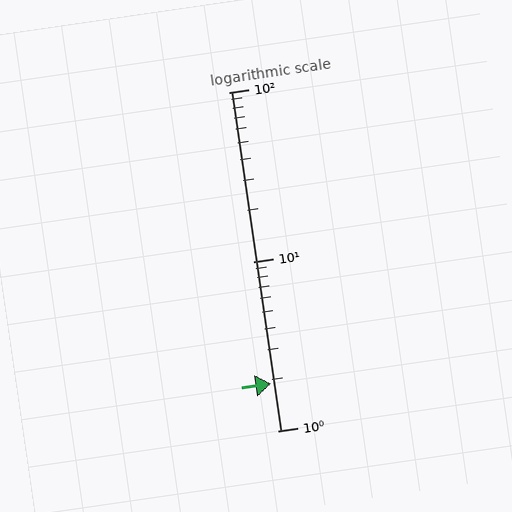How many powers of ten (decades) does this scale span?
The scale spans 2 decades, from 1 to 100.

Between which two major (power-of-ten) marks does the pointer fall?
The pointer is between 1 and 10.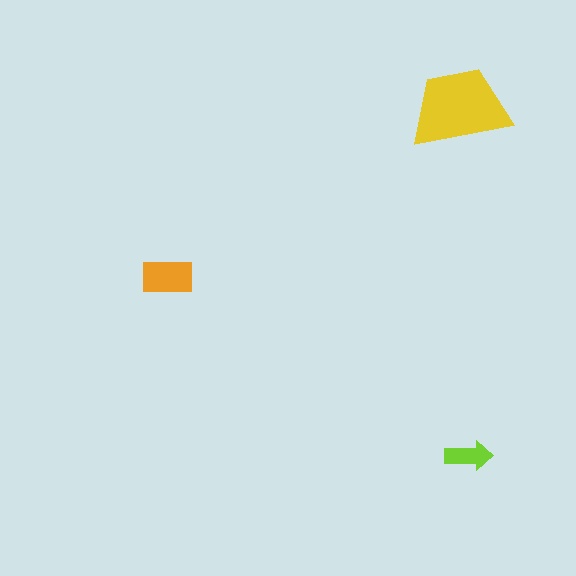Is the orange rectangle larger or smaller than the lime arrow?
Larger.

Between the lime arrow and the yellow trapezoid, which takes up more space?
The yellow trapezoid.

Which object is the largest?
The yellow trapezoid.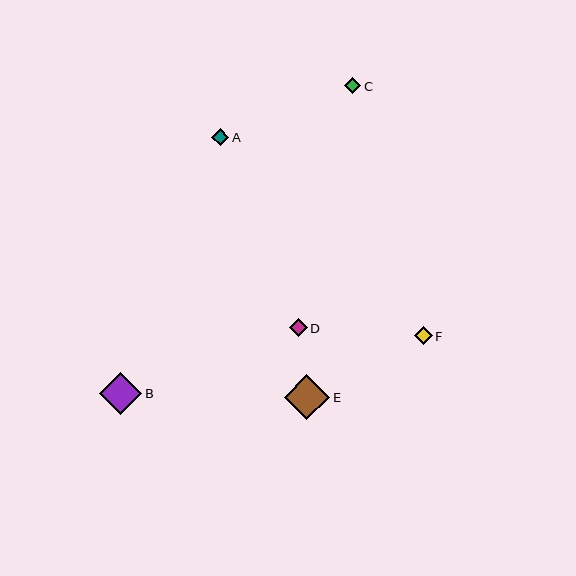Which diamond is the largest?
Diamond E is the largest with a size of approximately 46 pixels.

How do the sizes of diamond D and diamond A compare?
Diamond D and diamond A are approximately the same size.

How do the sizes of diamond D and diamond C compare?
Diamond D and diamond C are approximately the same size.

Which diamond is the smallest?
Diamond C is the smallest with a size of approximately 17 pixels.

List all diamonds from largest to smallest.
From largest to smallest: E, B, D, F, A, C.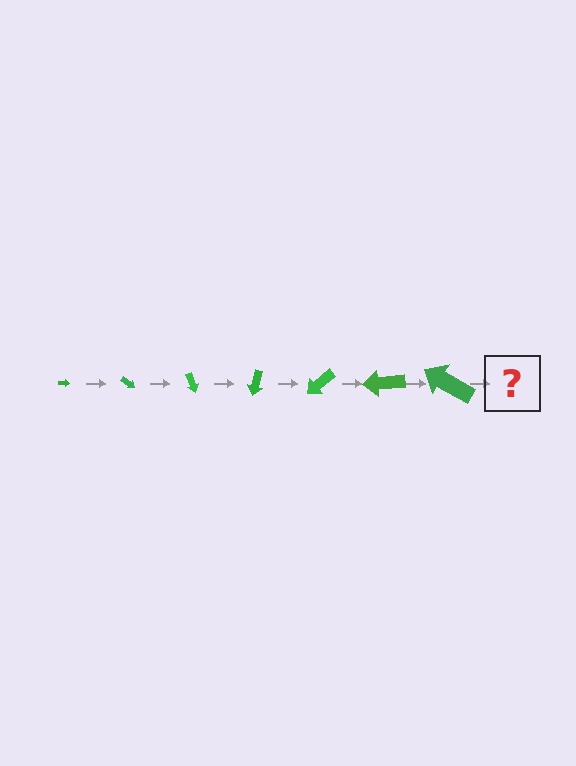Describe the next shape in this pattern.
It should be an arrow, larger than the previous one and rotated 245 degrees from the start.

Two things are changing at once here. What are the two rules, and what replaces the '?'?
The two rules are that the arrow grows larger each step and it rotates 35 degrees each step. The '?' should be an arrow, larger than the previous one and rotated 245 degrees from the start.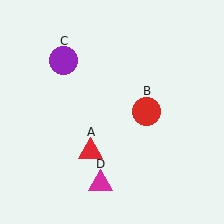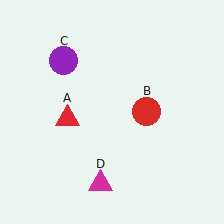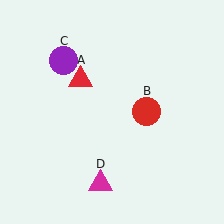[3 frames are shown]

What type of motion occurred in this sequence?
The red triangle (object A) rotated clockwise around the center of the scene.